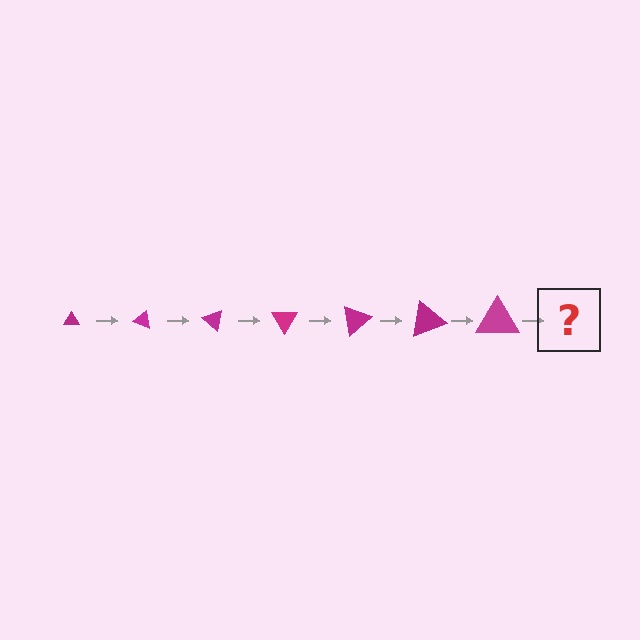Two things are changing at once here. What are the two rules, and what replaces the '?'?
The two rules are that the triangle grows larger each step and it rotates 20 degrees each step. The '?' should be a triangle, larger than the previous one and rotated 140 degrees from the start.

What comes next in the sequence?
The next element should be a triangle, larger than the previous one and rotated 140 degrees from the start.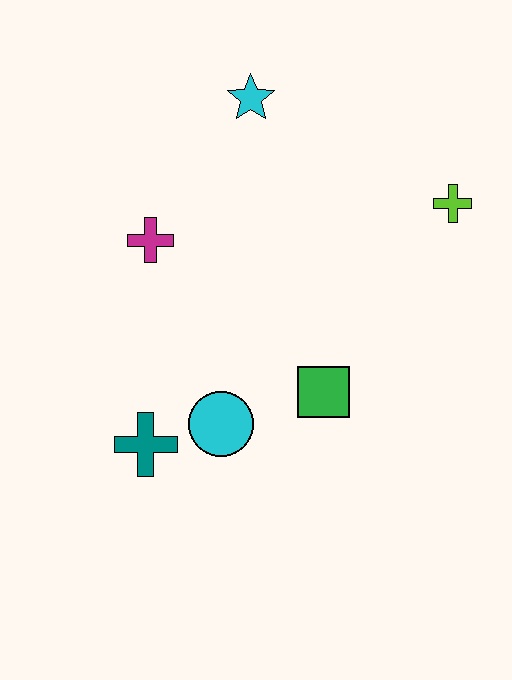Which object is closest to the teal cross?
The cyan circle is closest to the teal cross.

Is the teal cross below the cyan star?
Yes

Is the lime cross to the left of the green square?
No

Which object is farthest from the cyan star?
The teal cross is farthest from the cyan star.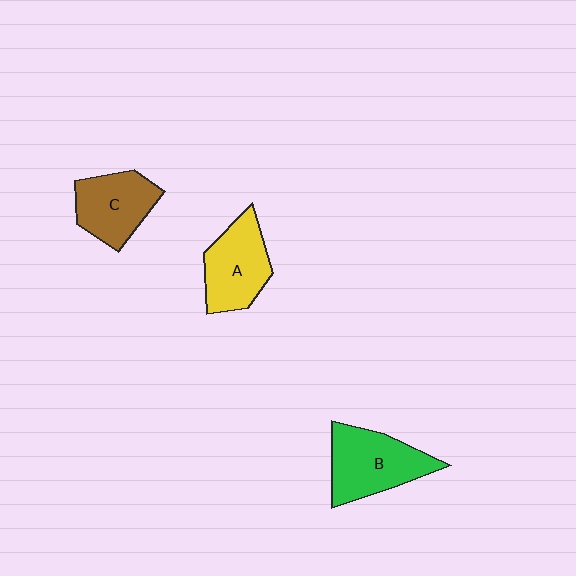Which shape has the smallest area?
Shape C (brown).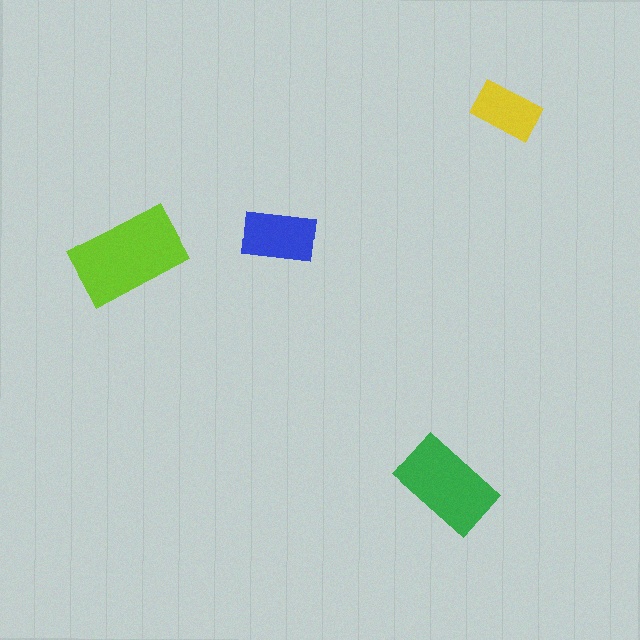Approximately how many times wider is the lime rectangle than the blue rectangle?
About 1.5 times wider.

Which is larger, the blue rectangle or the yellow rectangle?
The blue one.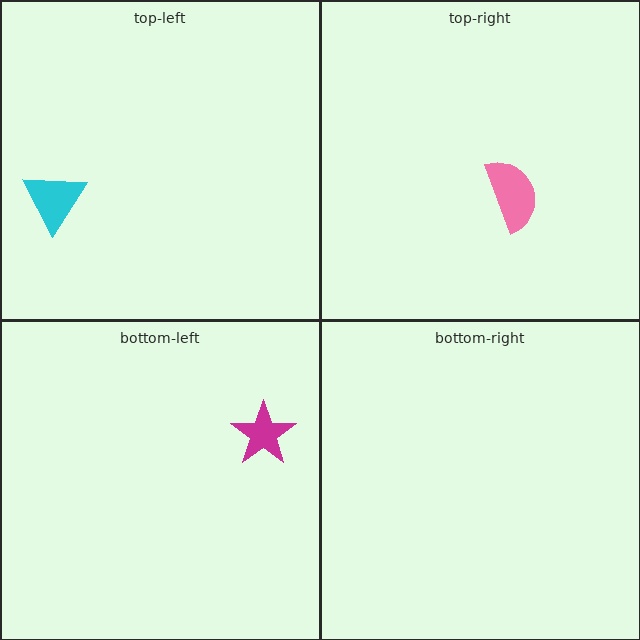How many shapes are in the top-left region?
1.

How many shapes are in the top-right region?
1.